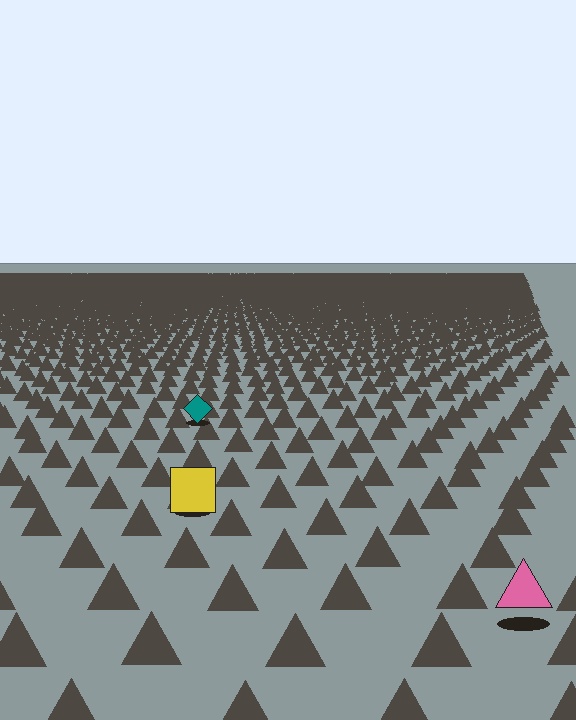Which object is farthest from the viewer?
The teal diamond is farthest from the viewer. It appears smaller and the ground texture around it is denser.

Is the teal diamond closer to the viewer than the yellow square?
No. The yellow square is closer — you can tell from the texture gradient: the ground texture is coarser near it.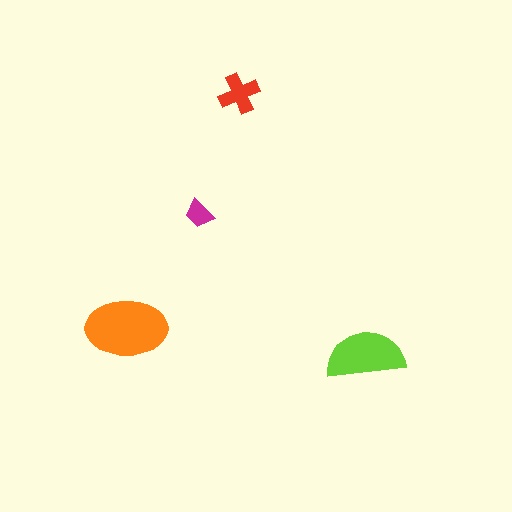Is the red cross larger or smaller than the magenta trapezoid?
Larger.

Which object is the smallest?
The magenta trapezoid.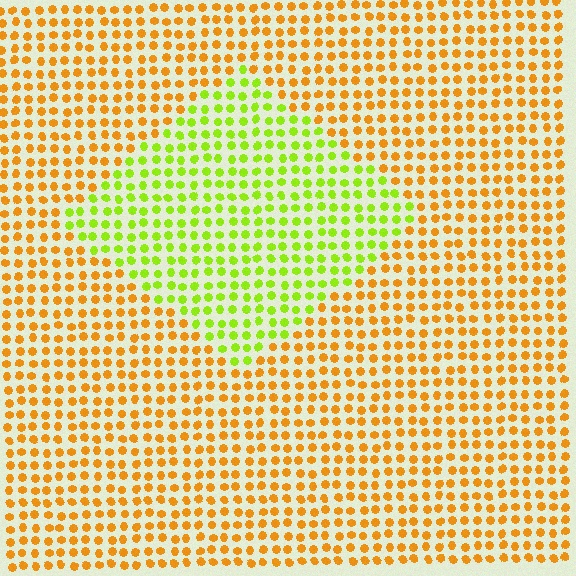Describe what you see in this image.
The image is filled with small orange elements in a uniform arrangement. A diamond-shaped region is visible where the elements are tinted to a slightly different hue, forming a subtle color boundary.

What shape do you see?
I see a diamond.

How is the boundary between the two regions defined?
The boundary is defined purely by a slight shift in hue (about 51 degrees). Spacing, size, and orientation are identical on both sides.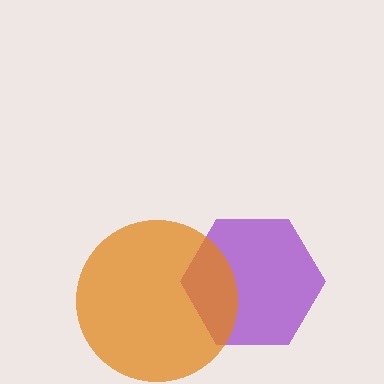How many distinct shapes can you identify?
There are 2 distinct shapes: a purple hexagon, an orange circle.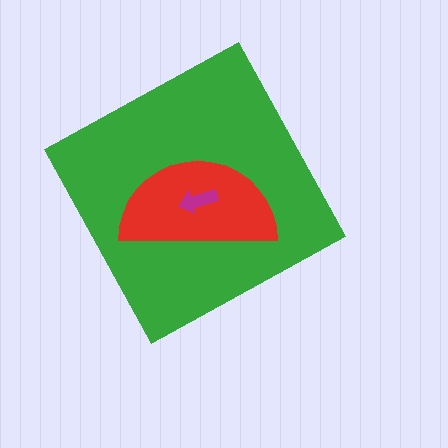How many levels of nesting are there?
3.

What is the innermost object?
The magenta arrow.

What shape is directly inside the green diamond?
The red semicircle.